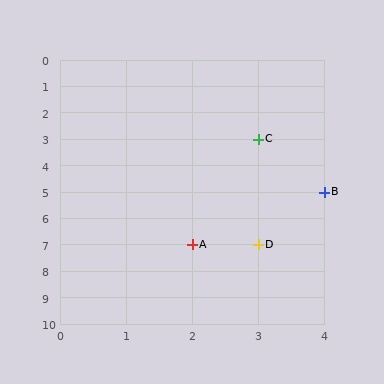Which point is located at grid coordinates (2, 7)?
Point A is at (2, 7).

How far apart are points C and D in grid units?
Points C and D are 4 rows apart.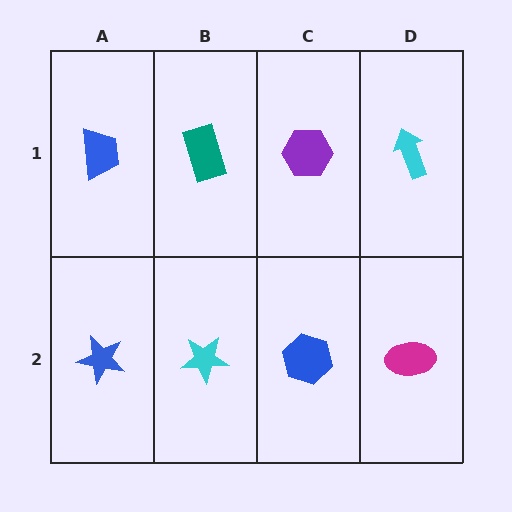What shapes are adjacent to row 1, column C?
A blue hexagon (row 2, column C), a teal rectangle (row 1, column B), a cyan arrow (row 1, column D).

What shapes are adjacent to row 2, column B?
A teal rectangle (row 1, column B), a blue star (row 2, column A), a blue hexagon (row 2, column C).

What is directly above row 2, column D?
A cyan arrow.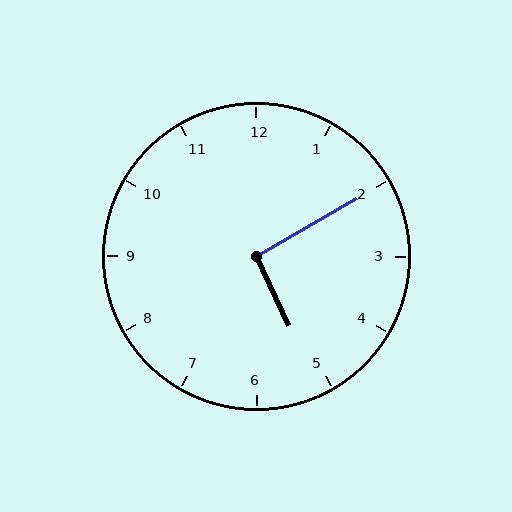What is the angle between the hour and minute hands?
Approximately 95 degrees.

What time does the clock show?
5:10.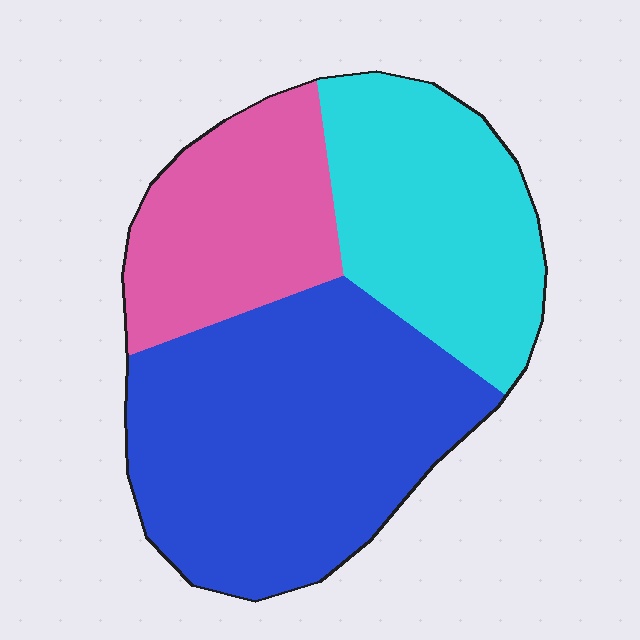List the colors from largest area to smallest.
From largest to smallest: blue, cyan, pink.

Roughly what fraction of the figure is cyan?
Cyan covers 29% of the figure.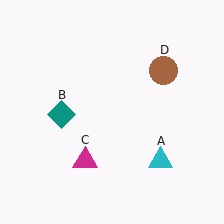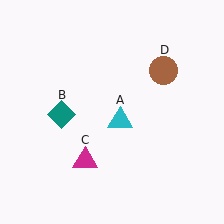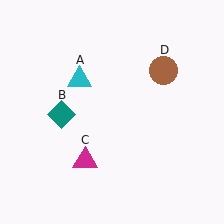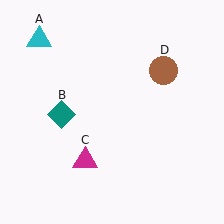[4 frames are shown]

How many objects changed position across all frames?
1 object changed position: cyan triangle (object A).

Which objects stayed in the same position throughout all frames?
Teal diamond (object B) and magenta triangle (object C) and brown circle (object D) remained stationary.